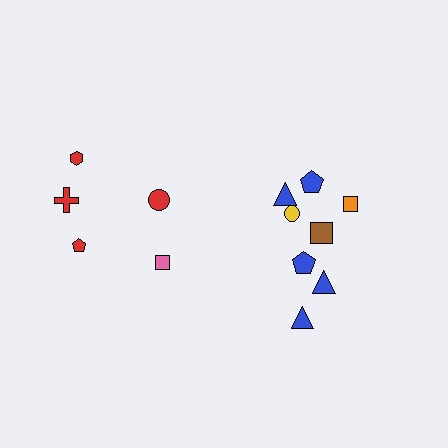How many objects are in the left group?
There are 5 objects.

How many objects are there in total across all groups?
There are 13 objects.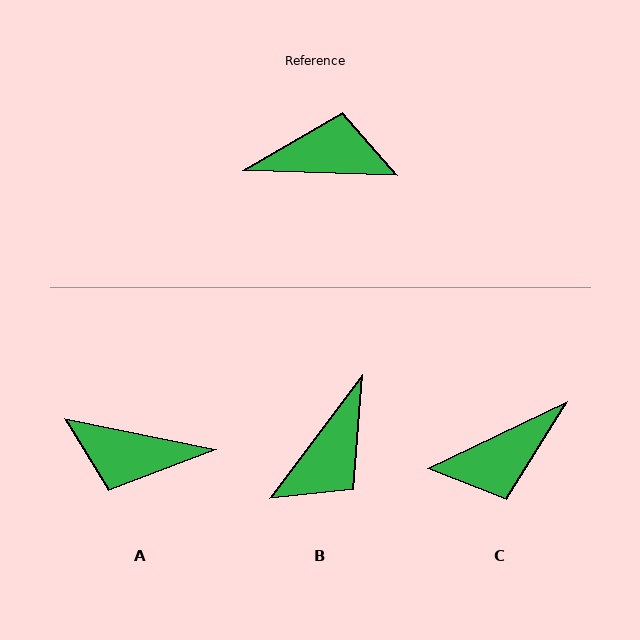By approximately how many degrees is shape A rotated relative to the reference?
Approximately 170 degrees counter-clockwise.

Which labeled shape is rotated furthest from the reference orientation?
A, about 170 degrees away.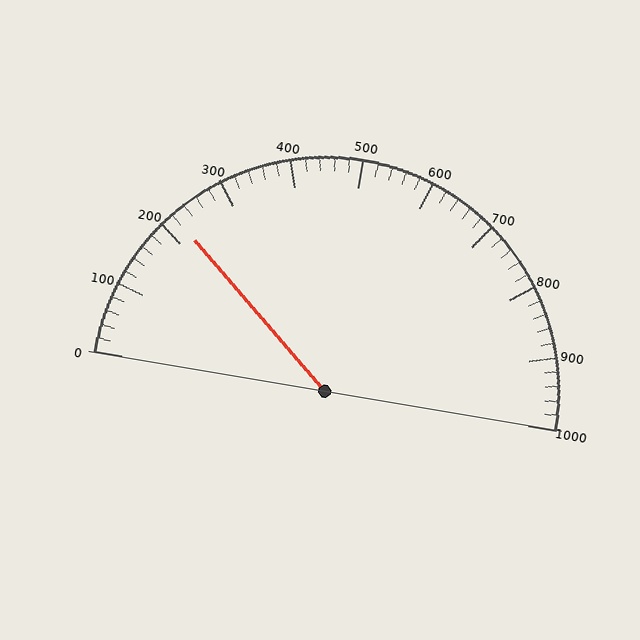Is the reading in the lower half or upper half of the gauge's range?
The reading is in the lower half of the range (0 to 1000).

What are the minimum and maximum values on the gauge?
The gauge ranges from 0 to 1000.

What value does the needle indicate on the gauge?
The needle indicates approximately 220.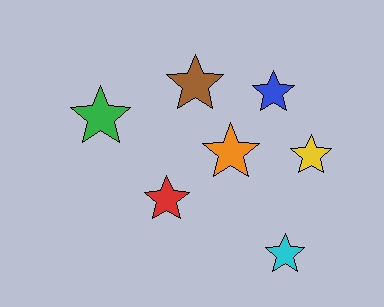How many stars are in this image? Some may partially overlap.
There are 7 stars.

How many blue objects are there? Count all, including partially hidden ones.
There is 1 blue object.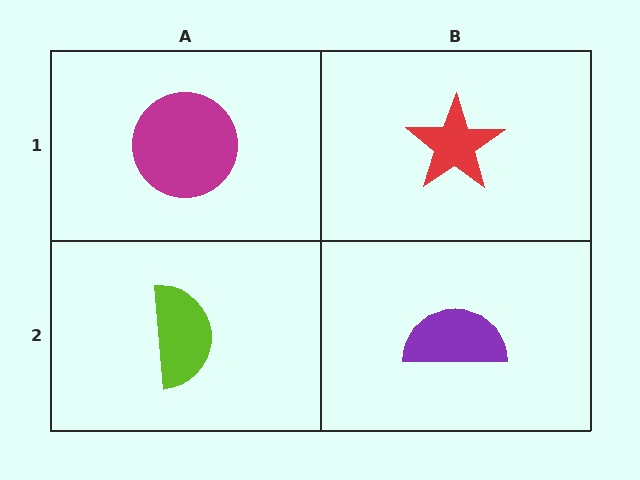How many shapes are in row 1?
2 shapes.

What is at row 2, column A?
A lime semicircle.